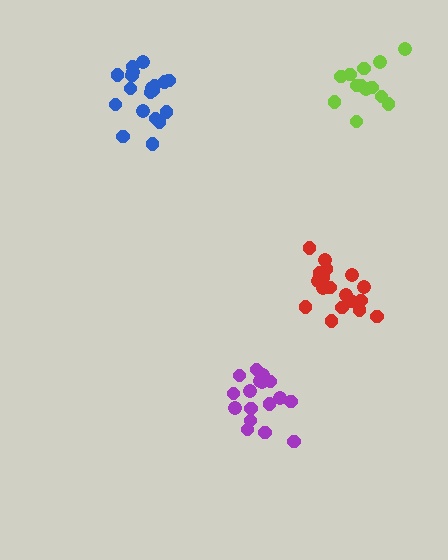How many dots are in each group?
Group 1: 17 dots, Group 2: 19 dots, Group 3: 13 dots, Group 4: 18 dots (67 total).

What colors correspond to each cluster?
The clusters are colored: purple, blue, lime, red.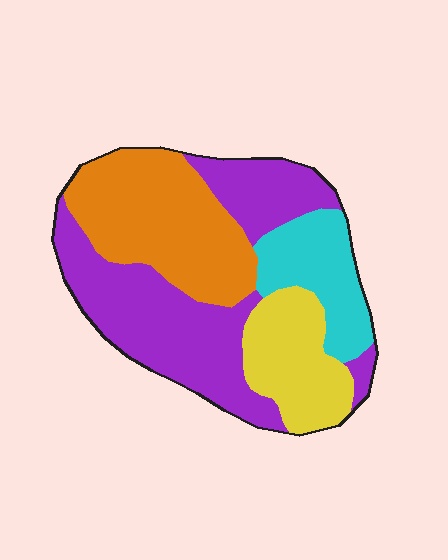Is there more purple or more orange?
Purple.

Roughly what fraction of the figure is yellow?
Yellow covers around 15% of the figure.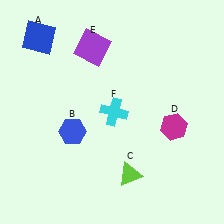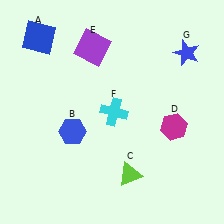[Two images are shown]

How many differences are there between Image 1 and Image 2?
There is 1 difference between the two images.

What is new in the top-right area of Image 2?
A blue star (G) was added in the top-right area of Image 2.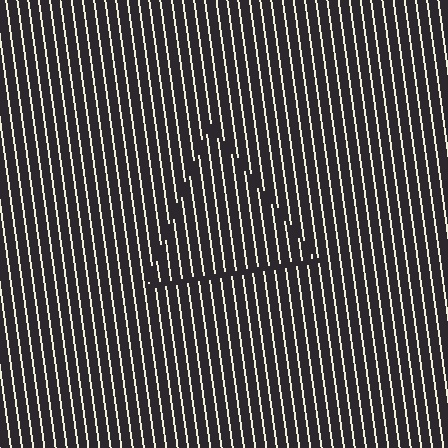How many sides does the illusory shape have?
3 sides — the line-ends trace a triangle.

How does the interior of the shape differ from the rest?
The interior of the shape contains the same grating, shifted by half a period — the contour is defined by the phase discontinuity where line-ends from the inner and outer gratings abut.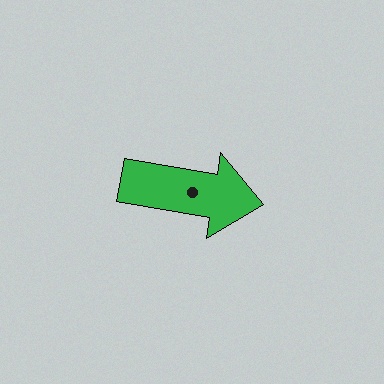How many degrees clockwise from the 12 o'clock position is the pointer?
Approximately 100 degrees.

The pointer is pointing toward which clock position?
Roughly 3 o'clock.